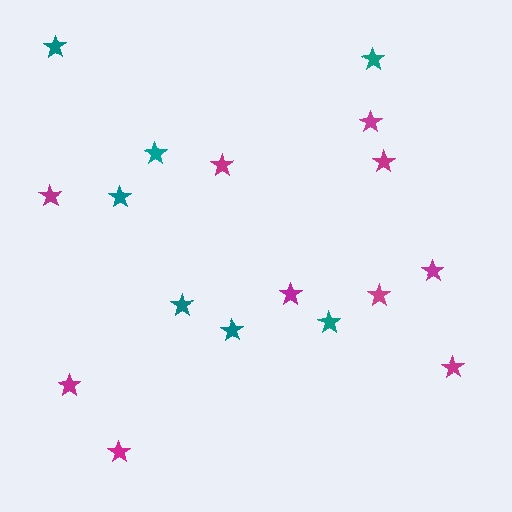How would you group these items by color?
There are 2 groups: one group of magenta stars (10) and one group of teal stars (7).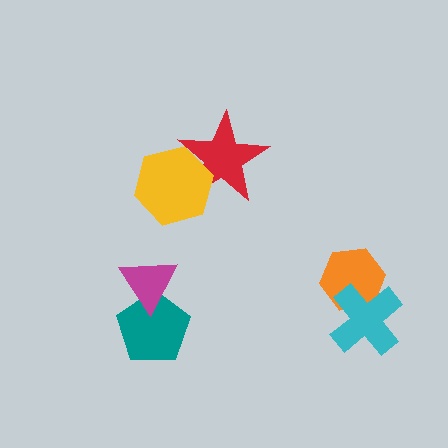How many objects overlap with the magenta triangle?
1 object overlaps with the magenta triangle.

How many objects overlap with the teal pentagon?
1 object overlaps with the teal pentagon.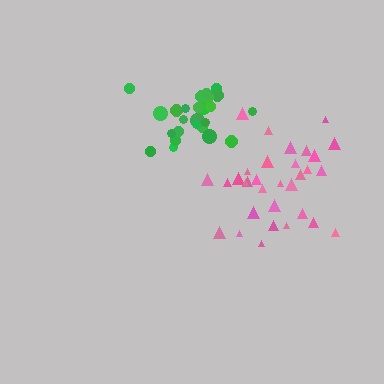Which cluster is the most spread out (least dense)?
Pink.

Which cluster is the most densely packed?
Green.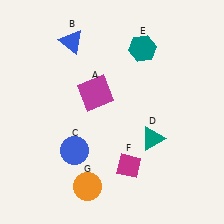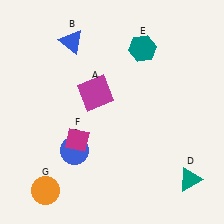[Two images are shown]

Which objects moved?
The objects that moved are: the teal triangle (D), the magenta diamond (F), the orange circle (G).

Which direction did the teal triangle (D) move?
The teal triangle (D) moved down.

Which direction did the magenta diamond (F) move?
The magenta diamond (F) moved left.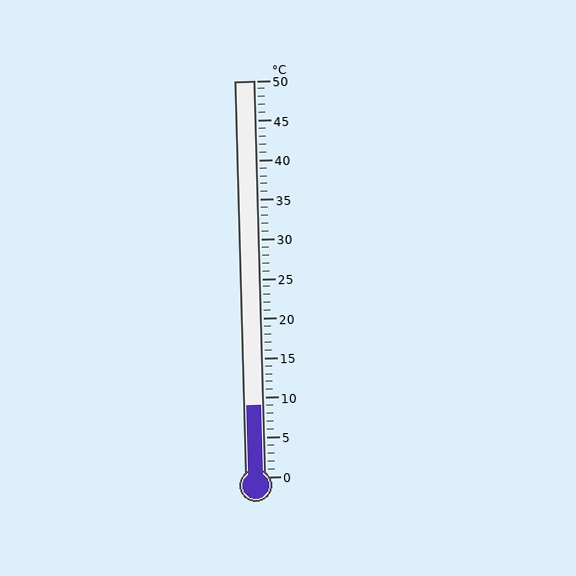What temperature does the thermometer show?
The thermometer shows approximately 9°C.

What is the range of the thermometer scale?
The thermometer scale ranges from 0°C to 50°C.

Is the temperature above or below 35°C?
The temperature is below 35°C.